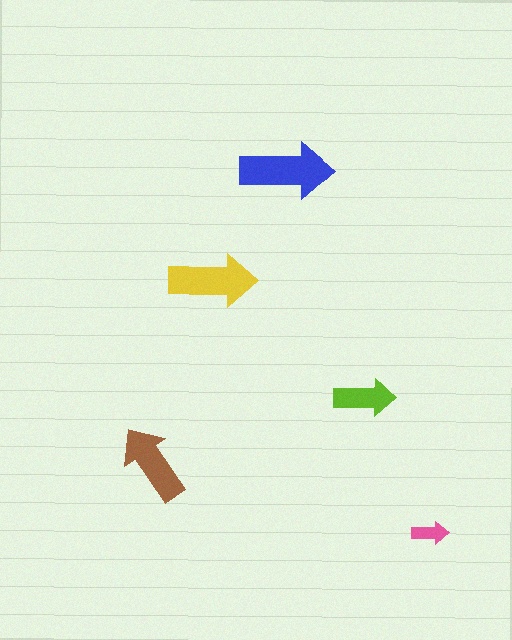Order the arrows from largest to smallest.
the blue one, the yellow one, the brown one, the lime one, the pink one.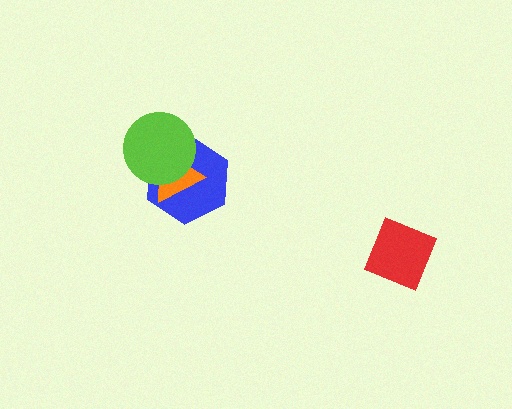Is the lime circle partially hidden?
No, no other shape covers it.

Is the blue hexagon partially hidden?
Yes, it is partially covered by another shape.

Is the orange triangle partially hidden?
Yes, it is partially covered by another shape.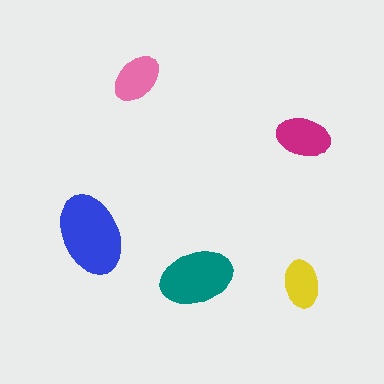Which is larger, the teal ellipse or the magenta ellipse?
The teal one.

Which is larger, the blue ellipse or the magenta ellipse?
The blue one.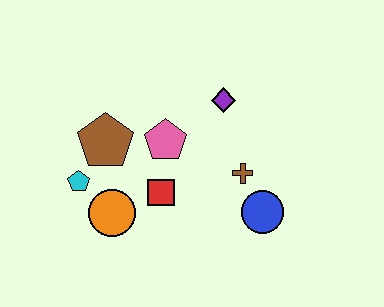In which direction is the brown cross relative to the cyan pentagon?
The brown cross is to the right of the cyan pentagon.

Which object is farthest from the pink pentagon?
The blue circle is farthest from the pink pentagon.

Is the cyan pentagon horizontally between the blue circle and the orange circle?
No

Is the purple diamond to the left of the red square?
No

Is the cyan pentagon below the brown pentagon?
Yes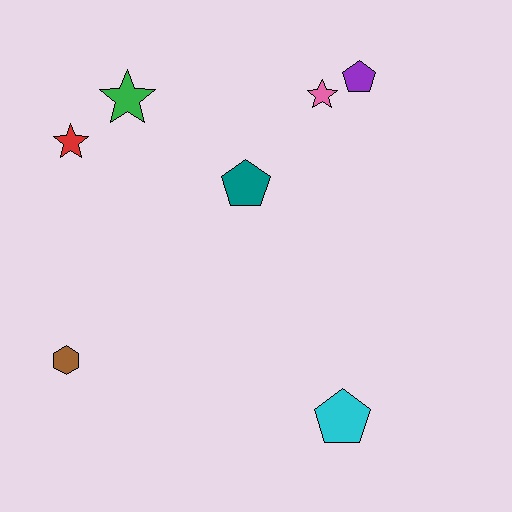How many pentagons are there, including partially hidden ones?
There are 3 pentagons.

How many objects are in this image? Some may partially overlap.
There are 7 objects.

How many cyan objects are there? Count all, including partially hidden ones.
There is 1 cyan object.